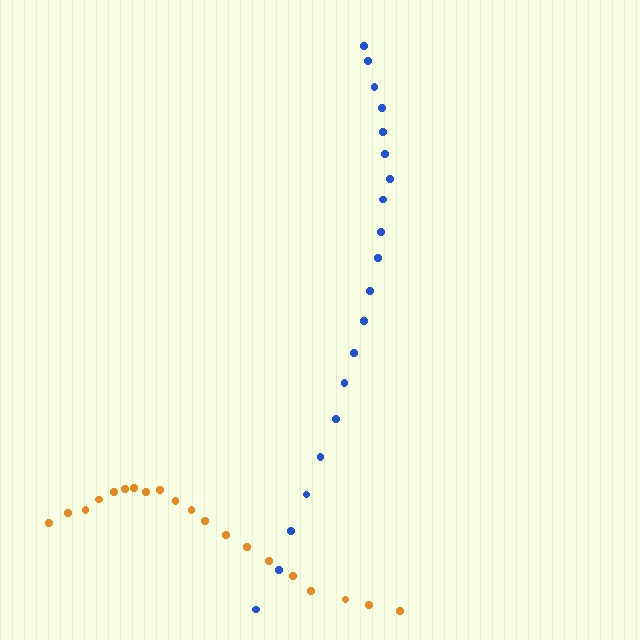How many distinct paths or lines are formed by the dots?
There are 2 distinct paths.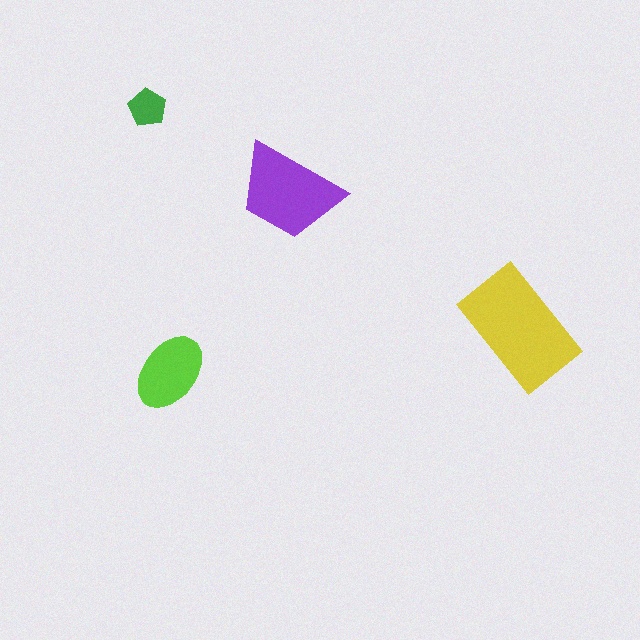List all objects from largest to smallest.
The yellow rectangle, the purple trapezoid, the lime ellipse, the green pentagon.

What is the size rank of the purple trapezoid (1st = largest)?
2nd.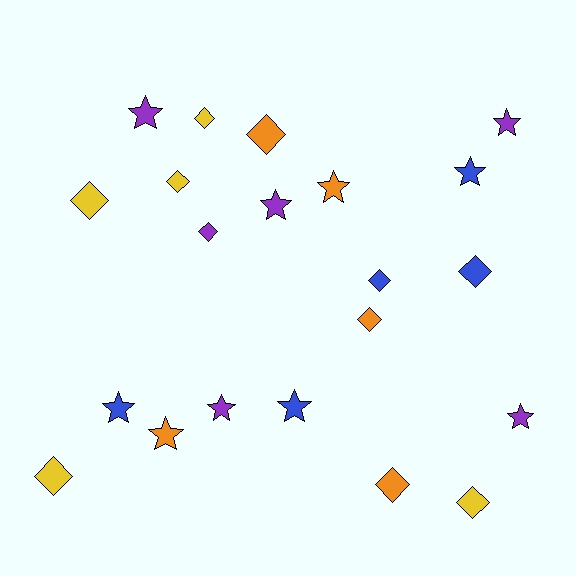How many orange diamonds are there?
There are 3 orange diamonds.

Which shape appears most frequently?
Diamond, with 11 objects.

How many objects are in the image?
There are 21 objects.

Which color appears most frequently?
Purple, with 6 objects.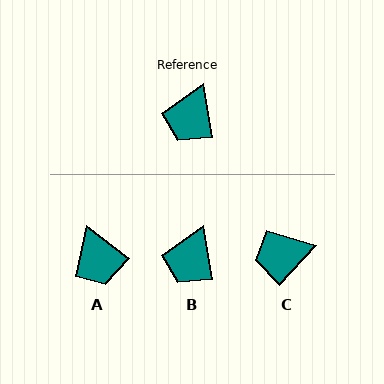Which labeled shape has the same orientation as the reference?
B.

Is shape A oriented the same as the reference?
No, it is off by about 43 degrees.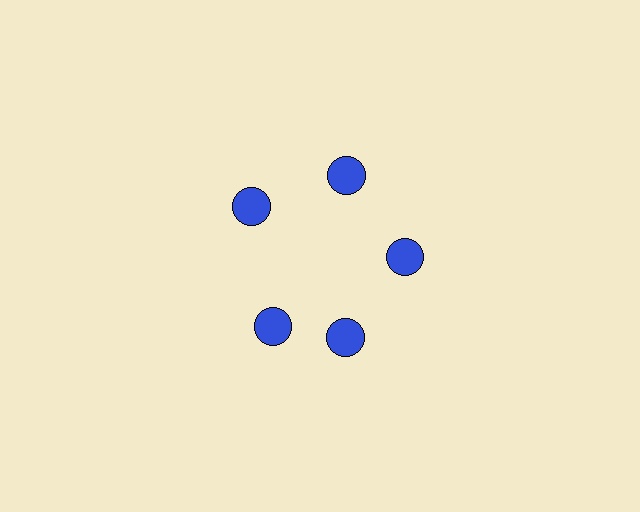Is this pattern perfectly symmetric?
No. The 5 blue circles are arranged in a ring, but one element near the 8 o'clock position is rotated out of alignment along the ring, breaking the 5-fold rotational symmetry.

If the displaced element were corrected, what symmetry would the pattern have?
It would have 5-fold rotational symmetry — the pattern would map onto itself every 72 degrees.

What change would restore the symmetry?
The symmetry would be restored by rotating it back into even spacing with its neighbors so that all 5 circles sit at equal angles and equal distance from the center.